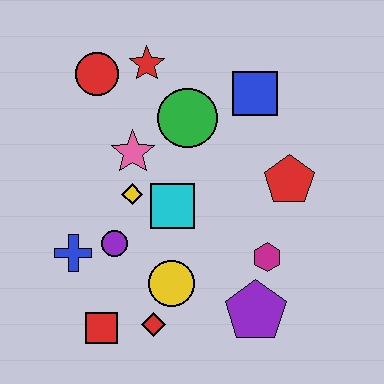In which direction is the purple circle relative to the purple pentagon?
The purple circle is to the left of the purple pentagon.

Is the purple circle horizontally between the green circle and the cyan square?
No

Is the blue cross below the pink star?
Yes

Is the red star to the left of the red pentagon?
Yes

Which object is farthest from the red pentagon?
The red square is farthest from the red pentagon.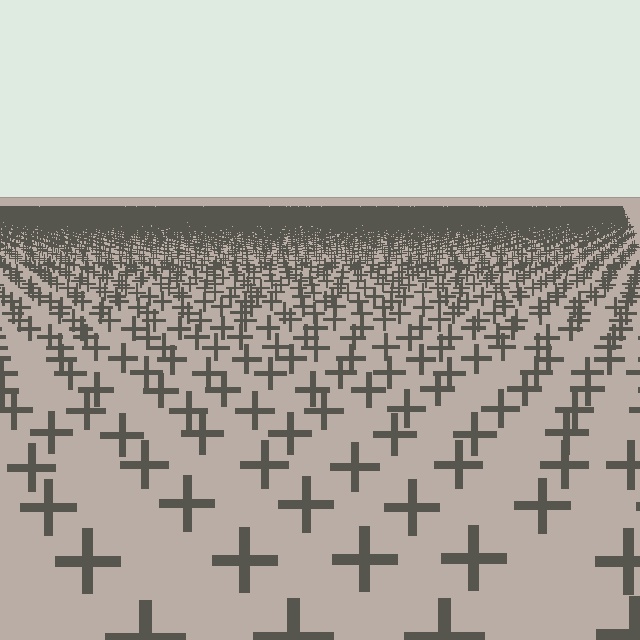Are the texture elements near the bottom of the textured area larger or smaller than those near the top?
Larger. Near the bottom, elements are closer to the viewer and appear at a bigger on-screen size.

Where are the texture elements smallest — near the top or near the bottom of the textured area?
Near the top.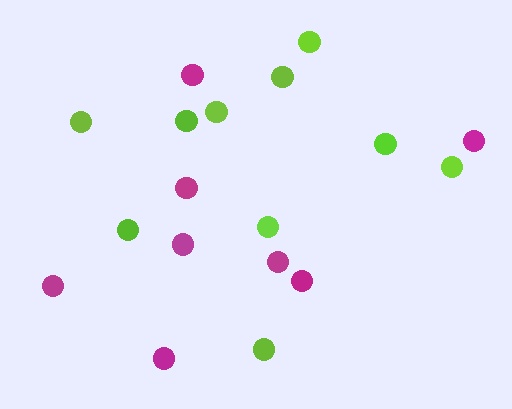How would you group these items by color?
There are 2 groups: one group of lime circles (10) and one group of magenta circles (8).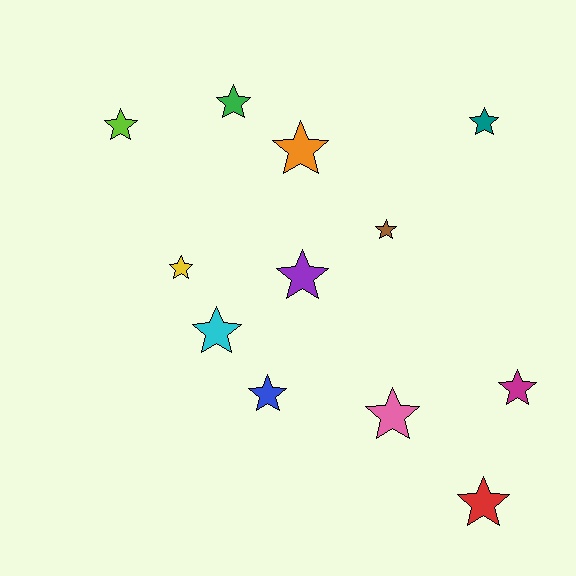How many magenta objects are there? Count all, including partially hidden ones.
There is 1 magenta object.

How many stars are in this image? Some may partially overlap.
There are 12 stars.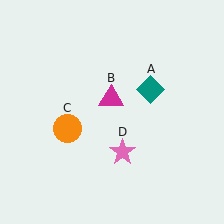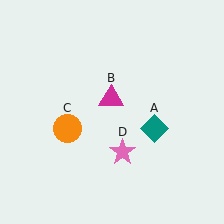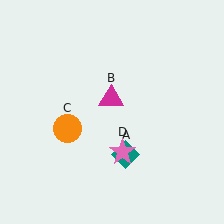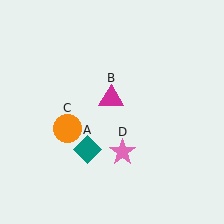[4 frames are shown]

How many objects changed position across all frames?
1 object changed position: teal diamond (object A).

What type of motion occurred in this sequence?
The teal diamond (object A) rotated clockwise around the center of the scene.